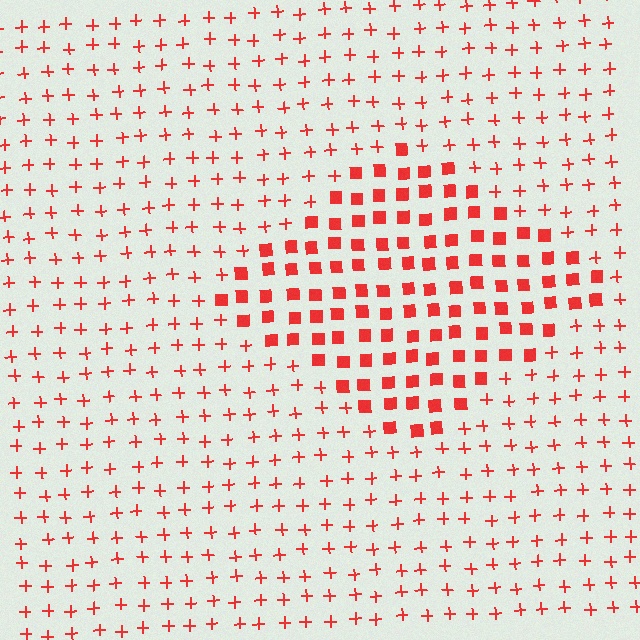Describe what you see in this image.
The image is filled with small red elements arranged in a uniform grid. A diamond-shaped region contains squares, while the surrounding area contains plus signs. The boundary is defined purely by the change in element shape.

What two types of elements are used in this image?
The image uses squares inside the diamond region and plus signs outside it.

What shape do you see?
I see a diamond.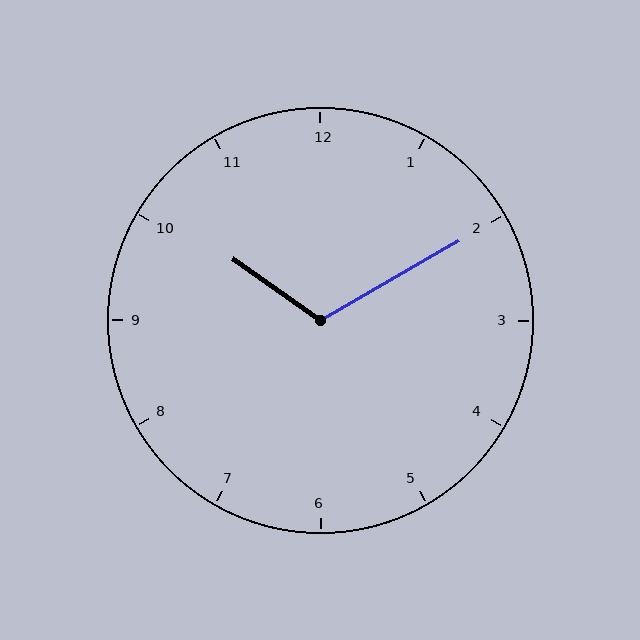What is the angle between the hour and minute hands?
Approximately 115 degrees.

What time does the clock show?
10:10.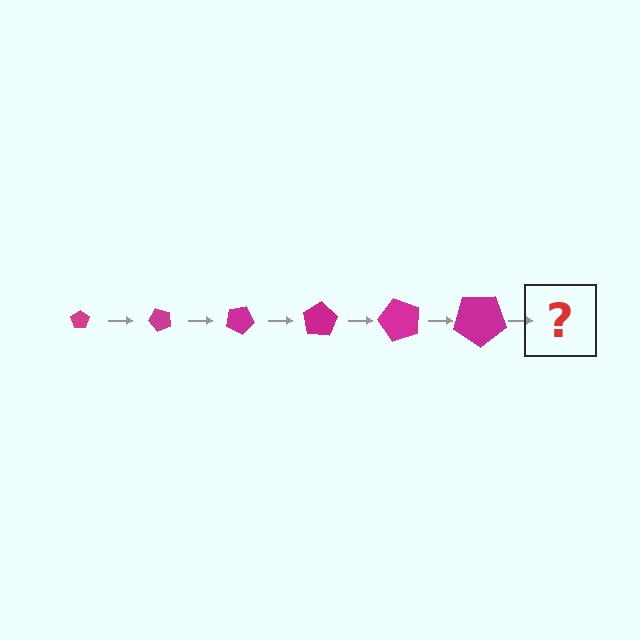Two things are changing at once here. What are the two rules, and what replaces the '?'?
The two rules are that the pentagon grows larger each step and it rotates 50 degrees each step. The '?' should be a pentagon, larger than the previous one and rotated 300 degrees from the start.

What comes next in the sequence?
The next element should be a pentagon, larger than the previous one and rotated 300 degrees from the start.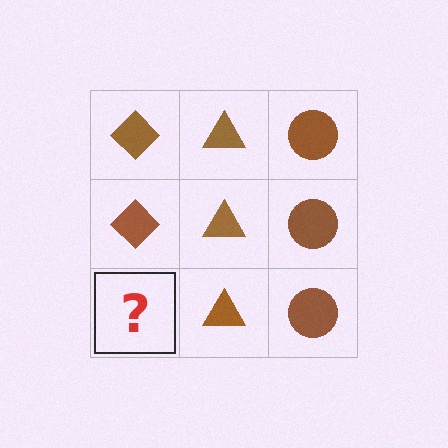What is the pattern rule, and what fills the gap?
The rule is that each column has a consistent shape. The gap should be filled with a brown diamond.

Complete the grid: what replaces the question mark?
The question mark should be replaced with a brown diamond.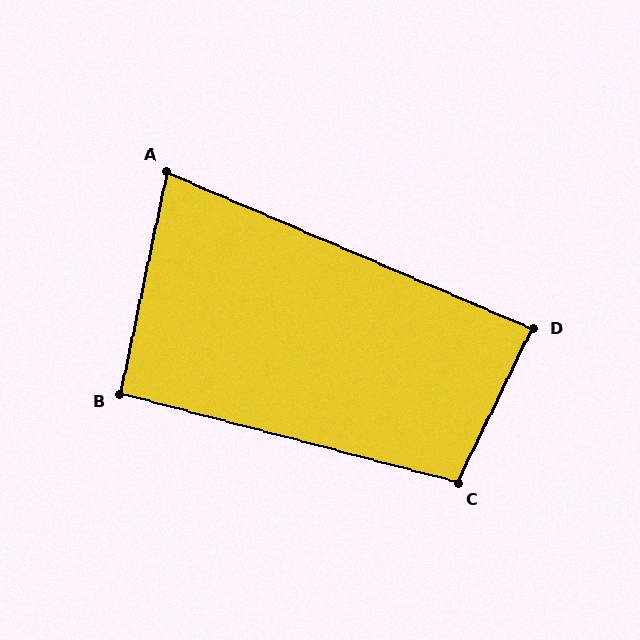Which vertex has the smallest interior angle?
A, at approximately 79 degrees.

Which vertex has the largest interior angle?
C, at approximately 101 degrees.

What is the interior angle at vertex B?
Approximately 93 degrees (approximately right).